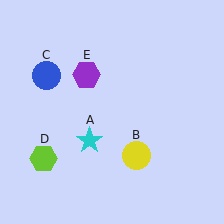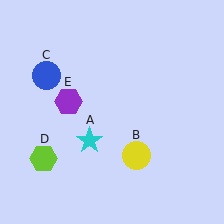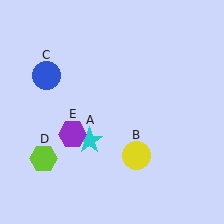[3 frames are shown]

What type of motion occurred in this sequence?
The purple hexagon (object E) rotated counterclockwise around the center of the scene.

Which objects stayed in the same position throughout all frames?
Cyan star (object A) and yellow circle (object B) and blue circle (object C) and lime hexagon (object D) remained stationary.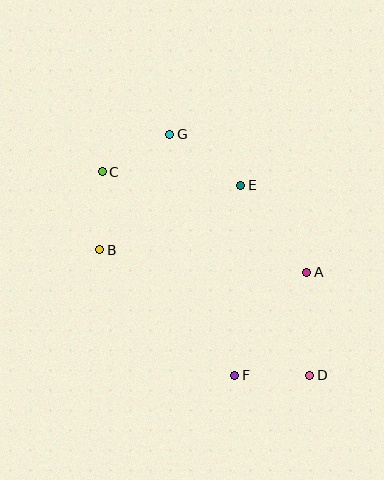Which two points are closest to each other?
Points D and F are closest to each other.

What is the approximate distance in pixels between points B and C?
The distance between B and C is approximately 78 pixels.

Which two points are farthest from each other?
Points C and D are farthest from each other.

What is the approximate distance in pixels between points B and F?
The distance between B and F is approximately 184 pixels.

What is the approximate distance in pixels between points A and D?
The distance between A and D is approximately 103 pixels.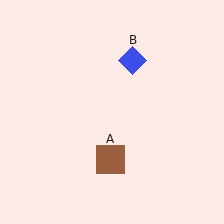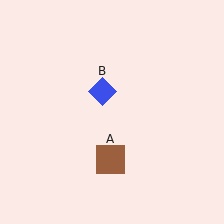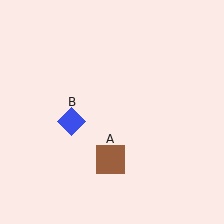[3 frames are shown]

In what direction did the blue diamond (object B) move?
The blue diamond (object B) moved down and to the left.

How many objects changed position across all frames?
1 object changed position: blue diamond (object B).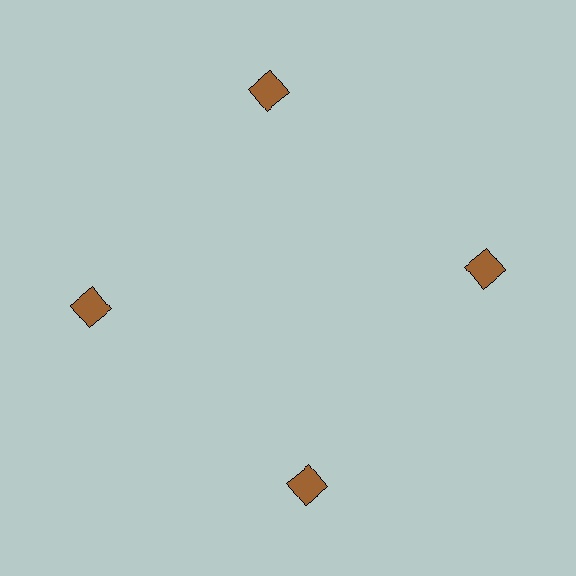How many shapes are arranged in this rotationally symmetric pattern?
There are 4 shapes, arranged in 4 groups of 1.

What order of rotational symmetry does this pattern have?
This pattern has 4-fold rotational symmetry.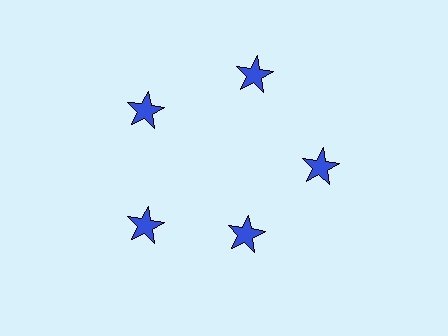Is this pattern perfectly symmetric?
No. The 5 blue stars are arranged in a ring, but one element near the 5 o'clock position is pulled inward toward the center, breaking the 5-fold rotational symmetry.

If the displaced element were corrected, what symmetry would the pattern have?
It would have 5-fold rotational symmetry — the pattern would map onto itself every 72 degrees.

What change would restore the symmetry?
The symmetry would be restored by moving it outward, back onto the ring so that all 5 stars sit at equal angles and equal distance from the center.